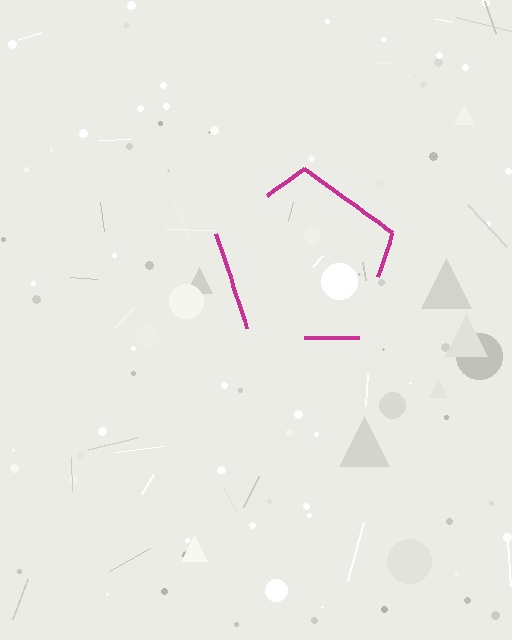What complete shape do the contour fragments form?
The contour fragments form a pentagon.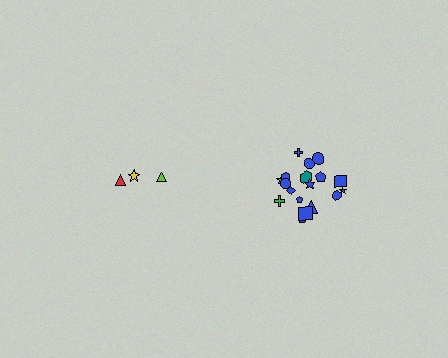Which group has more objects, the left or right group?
The right group.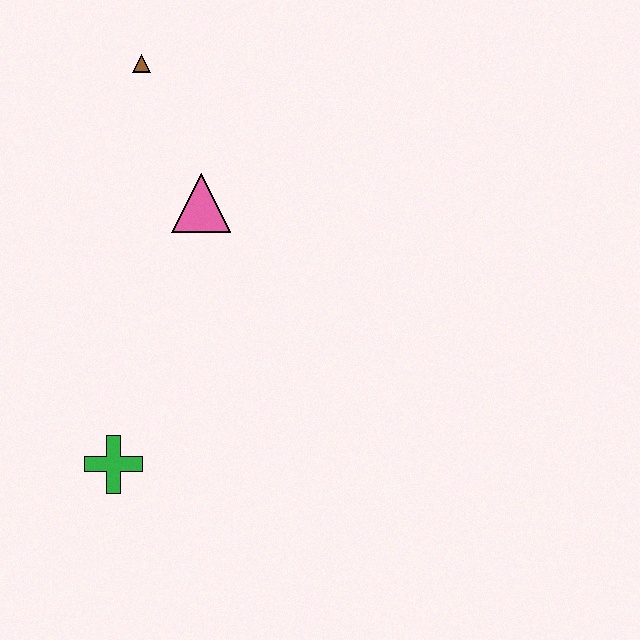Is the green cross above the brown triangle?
No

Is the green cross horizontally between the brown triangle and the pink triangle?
No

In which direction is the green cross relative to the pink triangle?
The green cross is below the pink triangle.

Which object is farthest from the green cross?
The brown triangle is farthest from the green cross.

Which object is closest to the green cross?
The pink triangle is closest to the green cross.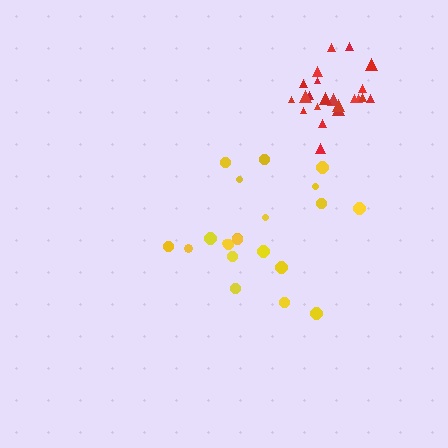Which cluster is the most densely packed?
Red.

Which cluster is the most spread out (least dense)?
Yellow.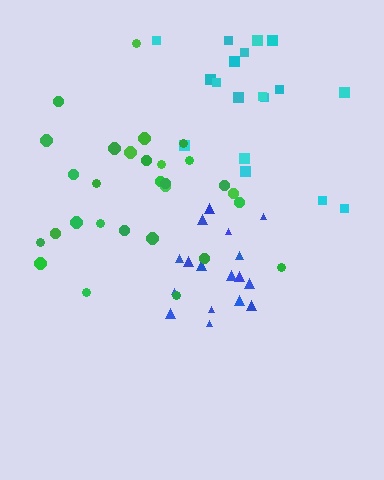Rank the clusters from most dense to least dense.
blue, green, cyan.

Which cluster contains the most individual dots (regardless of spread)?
Green (29).